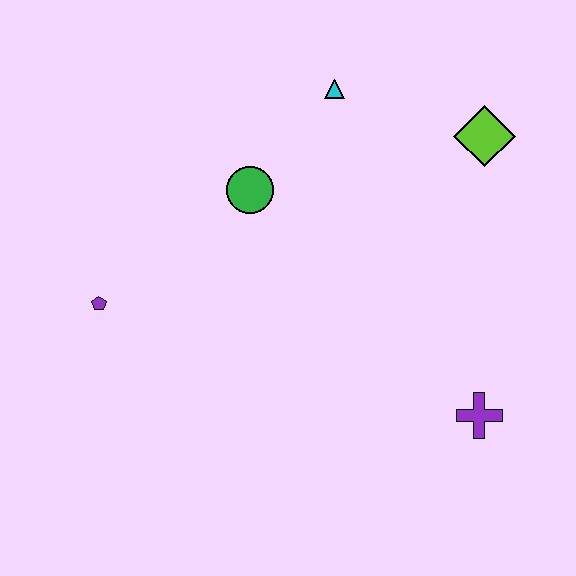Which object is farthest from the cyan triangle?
The purple cross is farthest from the cyan triangle.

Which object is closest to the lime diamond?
The cyan triangle is closest to the lime diamond.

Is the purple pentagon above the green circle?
No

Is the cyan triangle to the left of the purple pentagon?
No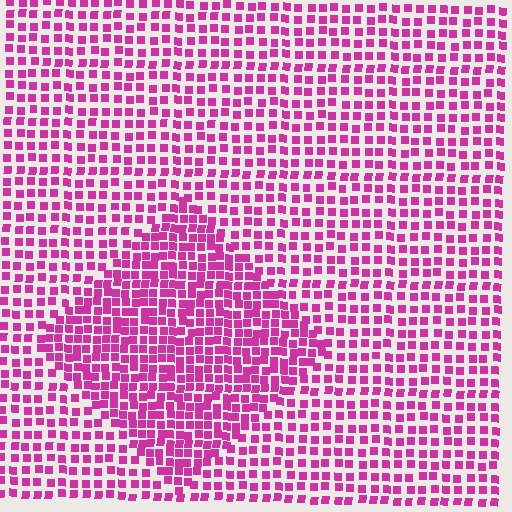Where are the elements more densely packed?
The elements are more densely packed inside the diamond boundary.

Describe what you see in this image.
The image contains small magenta elements arranged at two different densities. A diamond-shaped region is visible where the elements are more densely packed than the surrounding area.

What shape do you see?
I see a diamond.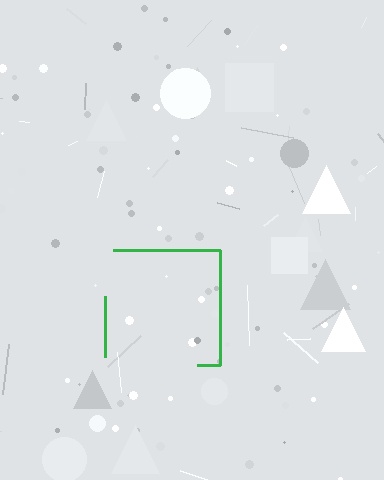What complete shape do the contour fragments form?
The contour fragments form a square.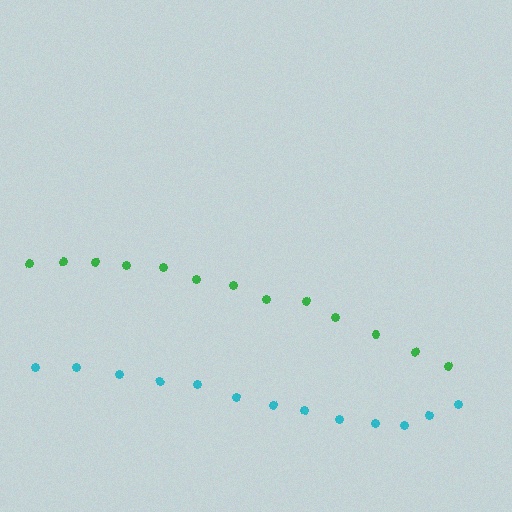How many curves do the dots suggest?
There are 2 distinct paths.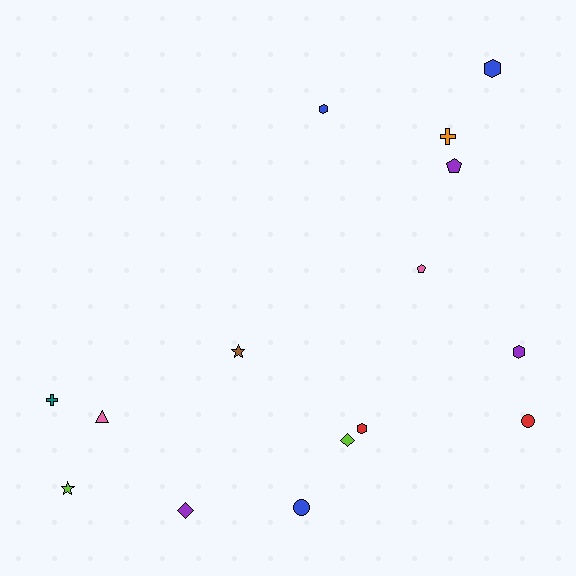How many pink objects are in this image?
There are 2 pink objects.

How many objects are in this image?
There are 15 objects.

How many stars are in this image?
There are 2 stars.